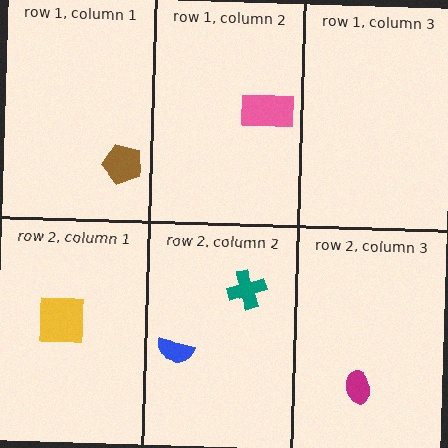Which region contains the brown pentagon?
The row 1, column 1 region.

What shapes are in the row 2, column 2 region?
The teal cross, the blue semicircle.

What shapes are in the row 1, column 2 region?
The pink rectangle.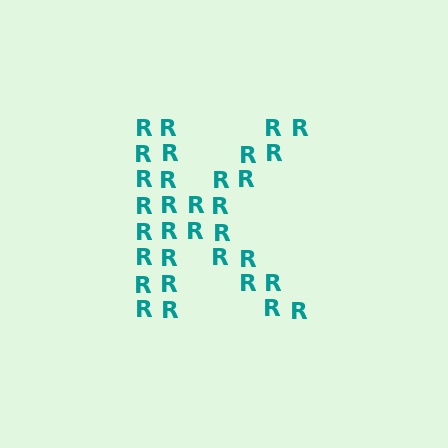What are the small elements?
The small elements are letter R's.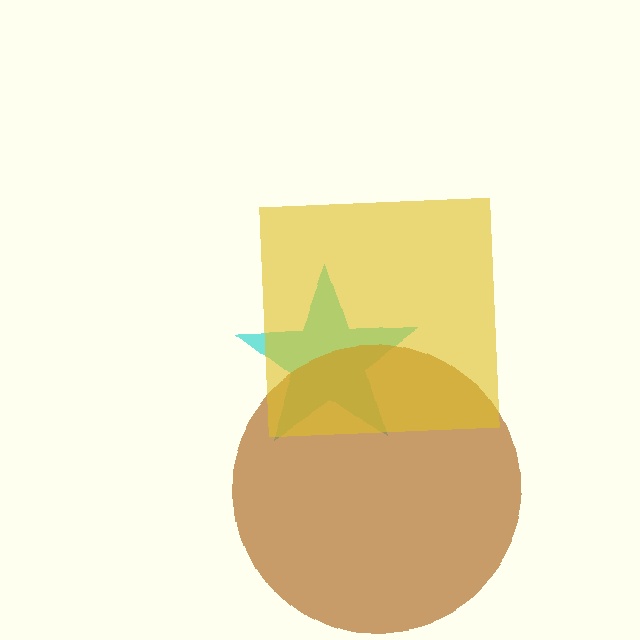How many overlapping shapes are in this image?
There are 3 overlapping shapes in the image.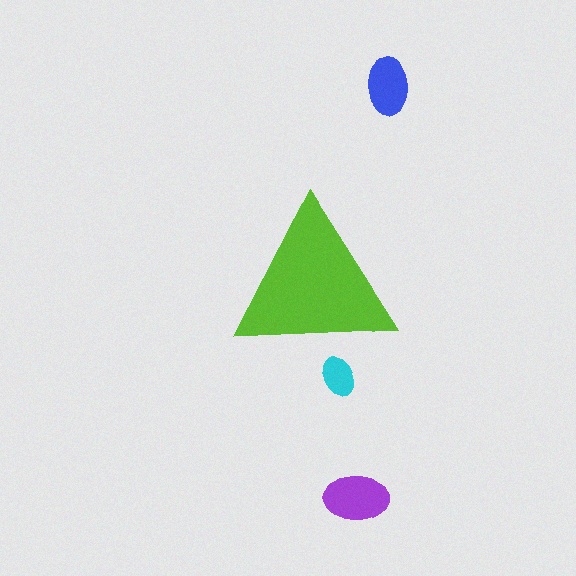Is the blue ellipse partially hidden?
No, the blue ellipse is fully visible.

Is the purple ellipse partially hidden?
No, the purple ellipse is fully visible.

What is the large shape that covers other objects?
A lime triangle.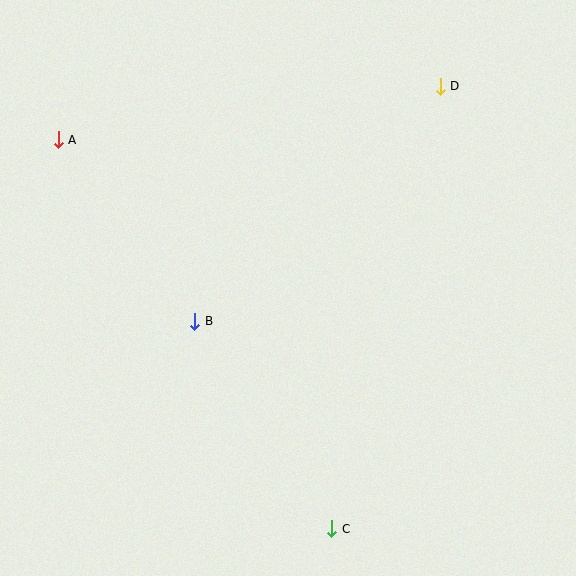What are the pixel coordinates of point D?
Point D is at (440, 86).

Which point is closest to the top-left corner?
Point A is closest to the top-left corner.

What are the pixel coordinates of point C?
Point C is at (332, 529).